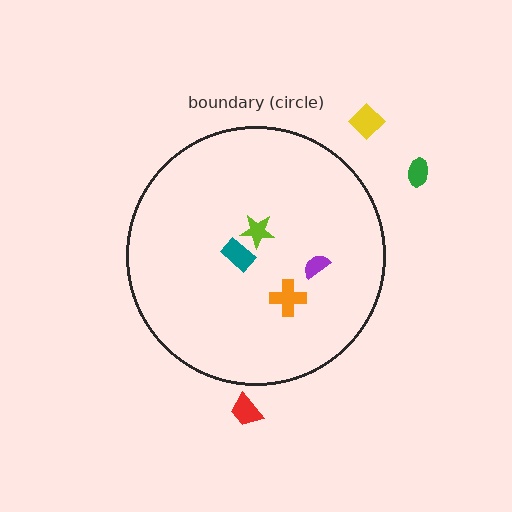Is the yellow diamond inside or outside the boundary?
Outside.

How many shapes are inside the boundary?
4 inside, 3 outside.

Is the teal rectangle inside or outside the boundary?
Inside.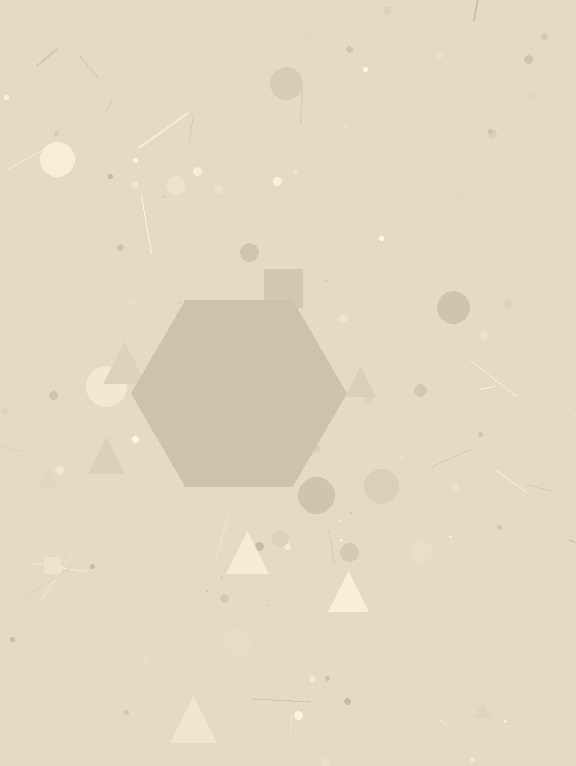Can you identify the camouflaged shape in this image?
The camouflaged shape is a hexagon.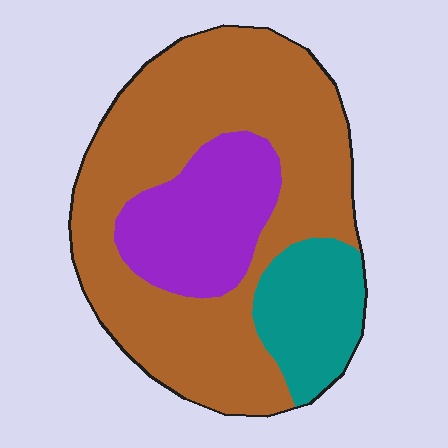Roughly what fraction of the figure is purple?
Purple takes up between a sixth and a third of the figure.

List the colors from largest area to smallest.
From largest to smallest: brown, purple, teal.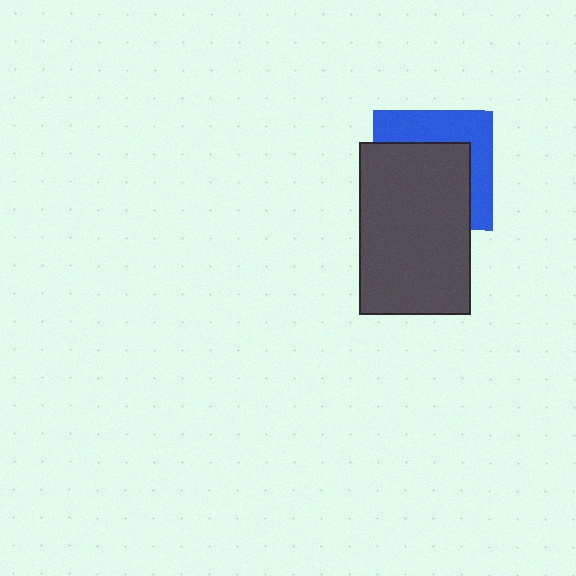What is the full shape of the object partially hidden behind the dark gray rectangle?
The partially hidden object is a blue square.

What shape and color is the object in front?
The object in front is a dark gray rectangle.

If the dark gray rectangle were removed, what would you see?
You would see the complete blue square.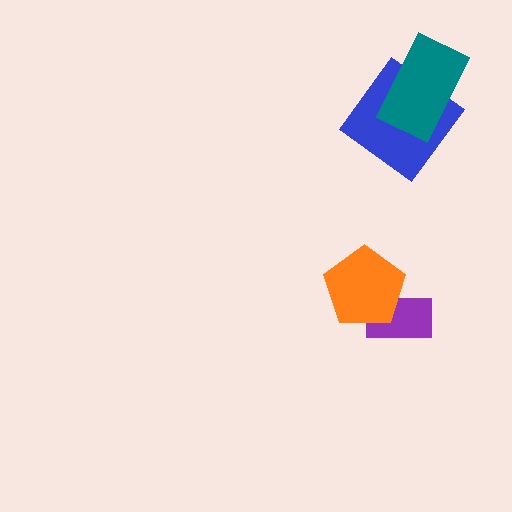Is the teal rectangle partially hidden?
No, no other shape covers it.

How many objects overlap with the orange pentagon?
1 object overlaps with the orange pentagon.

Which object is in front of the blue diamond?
The teal rectangle is in front of the blue diamond.